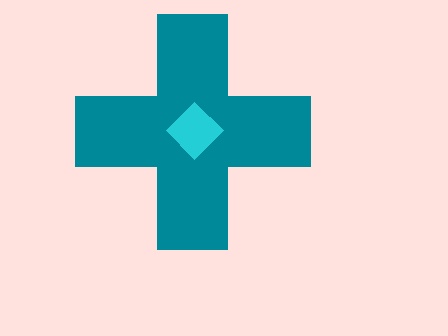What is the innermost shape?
The cyan diamond.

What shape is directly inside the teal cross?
The cyan diamond.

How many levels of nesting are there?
2.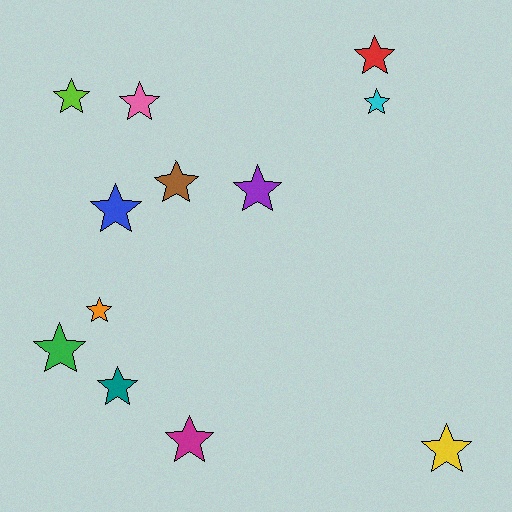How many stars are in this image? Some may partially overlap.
There are 12 stars.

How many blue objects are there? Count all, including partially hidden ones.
There is 1 blue object.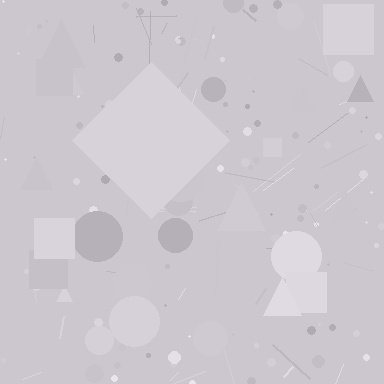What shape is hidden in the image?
A diamond is hidden in the image.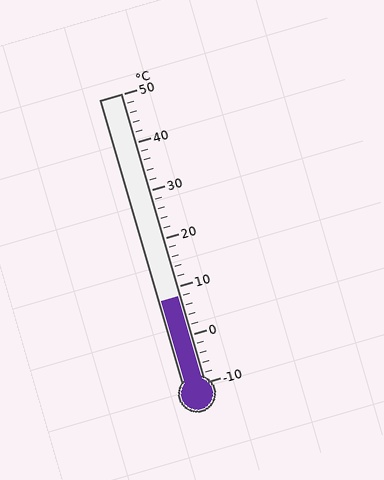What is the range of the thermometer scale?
The thermometer scale ranges from -10°C to 50°C.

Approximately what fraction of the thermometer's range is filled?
The thermometer is filled to approximately 30% of its range.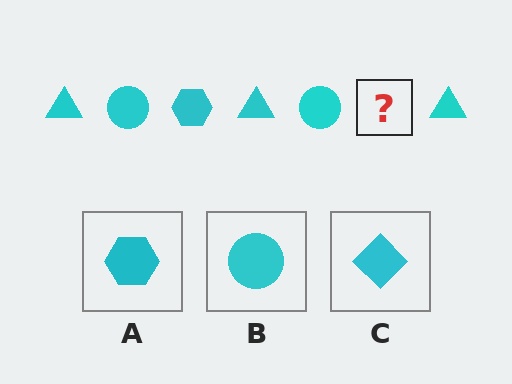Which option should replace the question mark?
Option A.